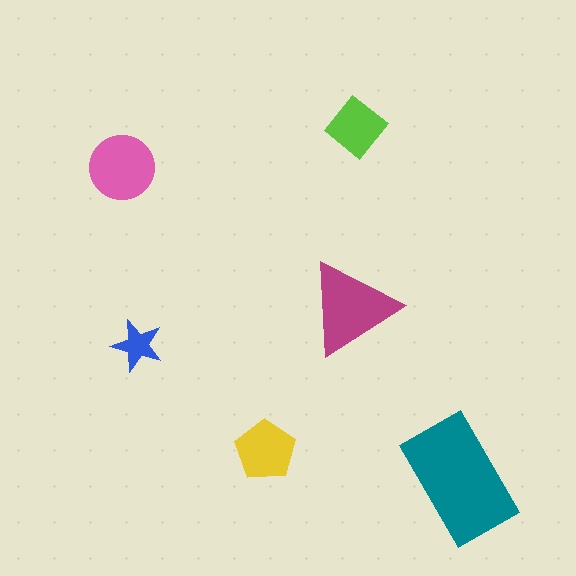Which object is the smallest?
The blue star.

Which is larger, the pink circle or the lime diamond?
The pink circle.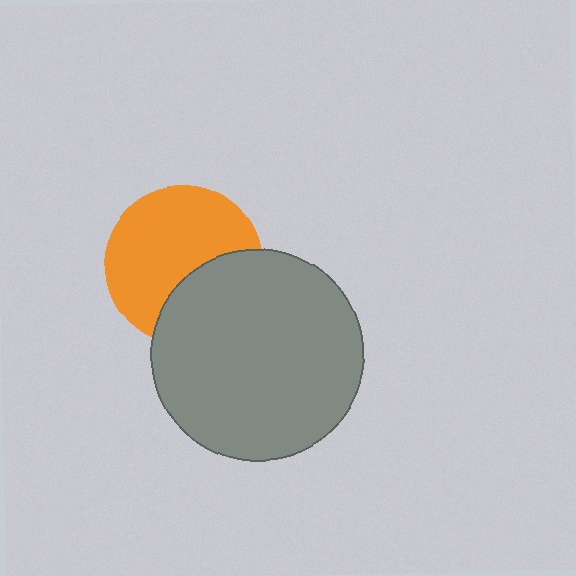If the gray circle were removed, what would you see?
You would see the complete orange circle.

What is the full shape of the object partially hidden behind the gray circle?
The partially hidden object is an orange circle.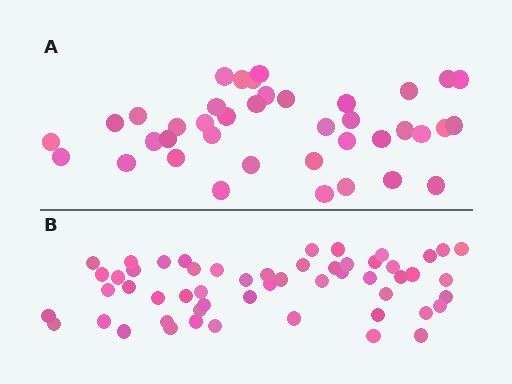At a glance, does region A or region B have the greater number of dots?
Region B (the bottom region) has more dots.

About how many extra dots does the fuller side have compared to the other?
Region B has approximately 15 more dots than region A.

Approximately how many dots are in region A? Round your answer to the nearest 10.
About 40 dots. (The exact count is 39, which rounds to 40.)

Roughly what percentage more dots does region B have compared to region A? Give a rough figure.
About 40% more.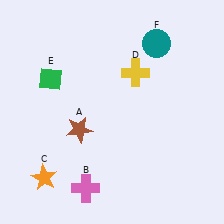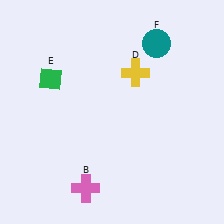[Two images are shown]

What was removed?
The brown star (A), the orange star (C) were removed in Image 2.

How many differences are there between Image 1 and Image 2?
There are 2 differences between the two images.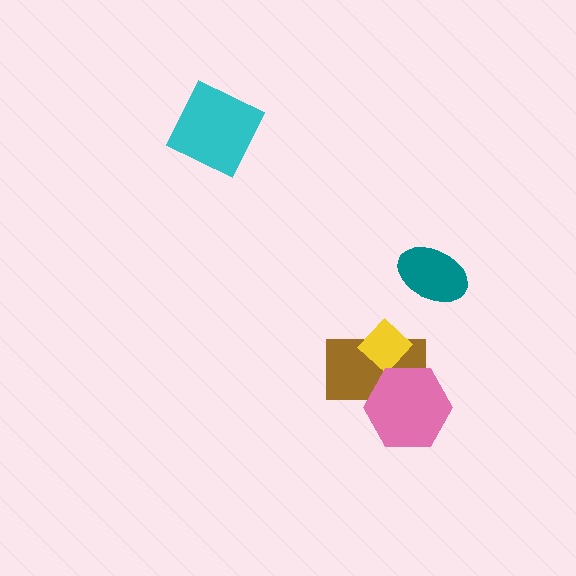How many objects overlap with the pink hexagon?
1 object overlaps with the pink hexagon.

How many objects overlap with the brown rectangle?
2 objects overlap with the brown rectangle.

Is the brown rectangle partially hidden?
Yes, it is partially covered by another shape.